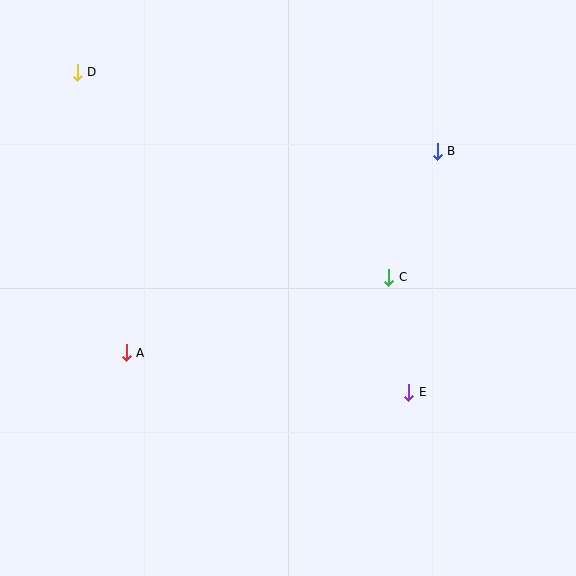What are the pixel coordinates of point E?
Point E is at (409, 392).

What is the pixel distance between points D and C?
The distance between D and C is 373 pixels.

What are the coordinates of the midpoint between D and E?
The midpoint between D and E is at (243, 232).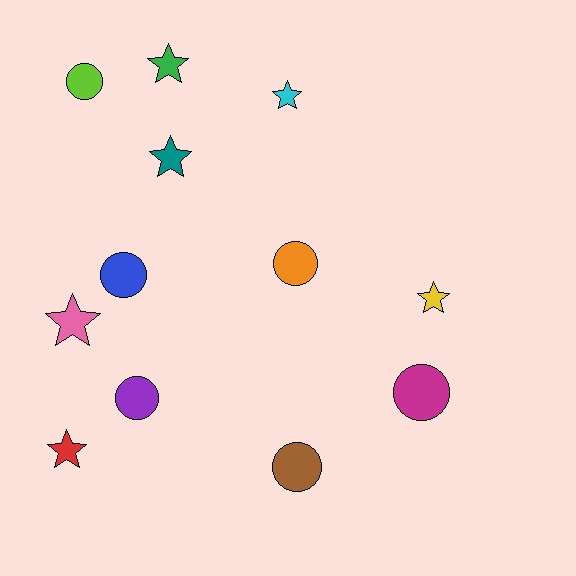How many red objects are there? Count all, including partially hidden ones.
There is 1 red object.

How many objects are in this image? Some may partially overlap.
There are 12 objects.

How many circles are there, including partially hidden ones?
There are 6 circles.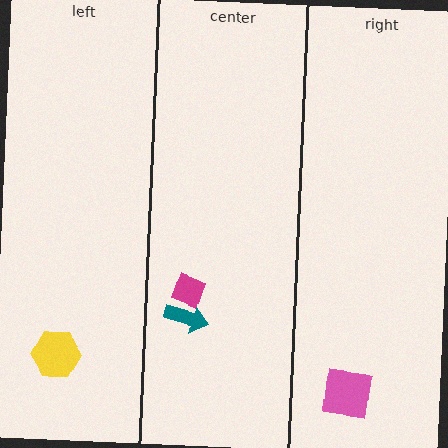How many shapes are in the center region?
2.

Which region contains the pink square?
The right region.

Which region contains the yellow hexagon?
The left region.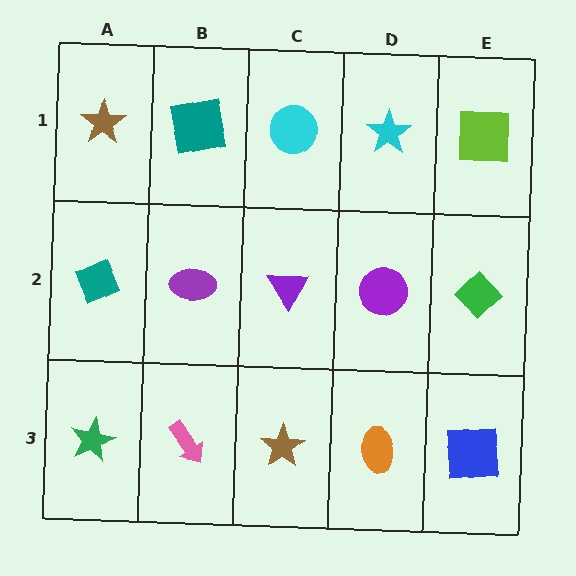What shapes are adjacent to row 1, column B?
A purple ellipse (row 2, column B), a brown star (row 1, column A), a cyan circle (row 1, column C).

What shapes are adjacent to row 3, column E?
A green diamond (row 2, column E), an orange ellipse (row 3, column D).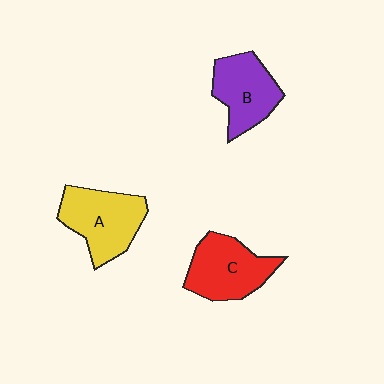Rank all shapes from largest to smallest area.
From largest to smallest: A (yellow), C (red), B (purple).